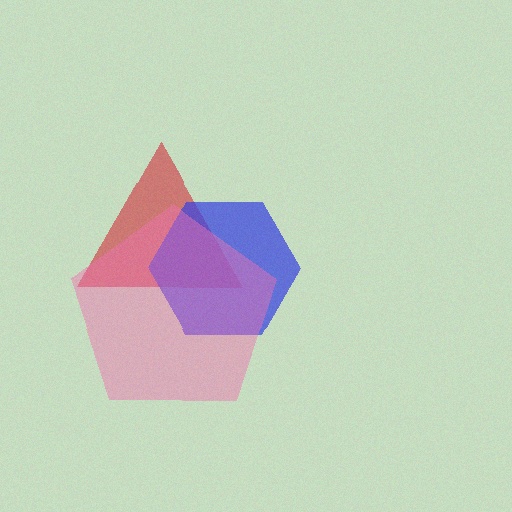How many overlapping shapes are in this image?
There are 3 overlapping shapes in the image.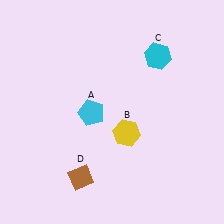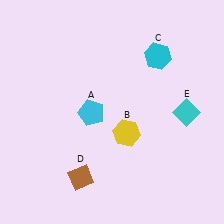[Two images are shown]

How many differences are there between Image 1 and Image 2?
There is 1 difference between the two images.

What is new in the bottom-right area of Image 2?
A cyan diamond (E) was added in the bottom-right area of Image 2.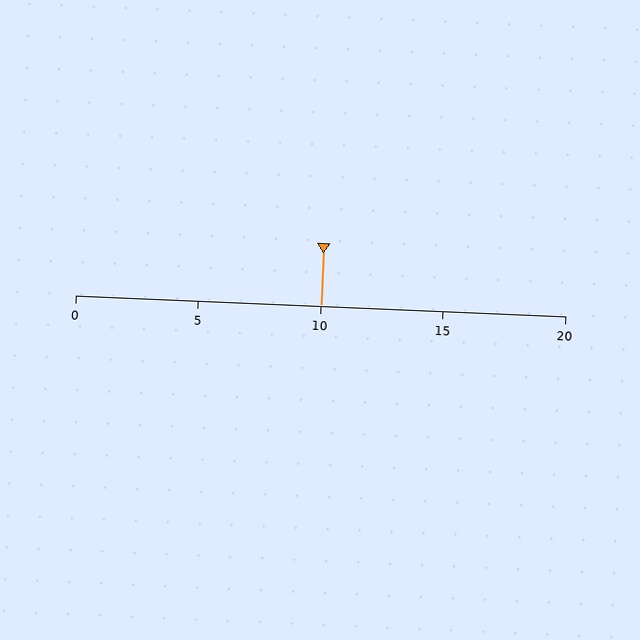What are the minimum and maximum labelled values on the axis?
The axis runs from 0 to 20.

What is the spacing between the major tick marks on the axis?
The major ticks are spaced 5 apart.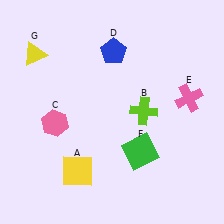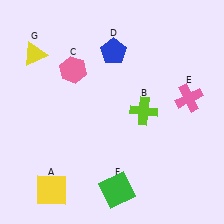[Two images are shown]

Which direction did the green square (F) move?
The green square (F) moved down.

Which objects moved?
The objects that moved are: the yellow square (A), the pink hexagon (C), the green square (F).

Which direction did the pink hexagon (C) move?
The pink hexagon (C) moved up.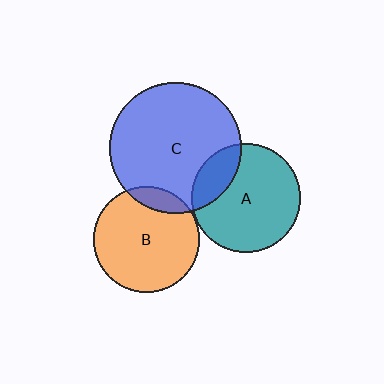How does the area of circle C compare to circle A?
Approximately 1.4 times.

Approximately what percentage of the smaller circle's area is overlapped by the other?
Approximately 10%.